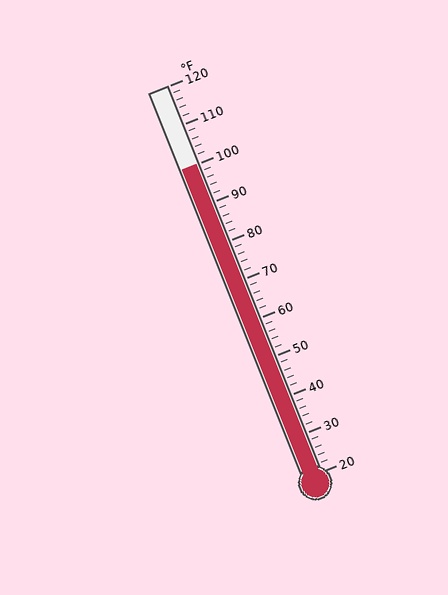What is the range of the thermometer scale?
The thermometer scale ranges from 20°F to 120°F.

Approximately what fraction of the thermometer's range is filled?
The thermometer is filled to approximately 80% of its range.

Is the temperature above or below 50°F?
The temperature is above 50°F.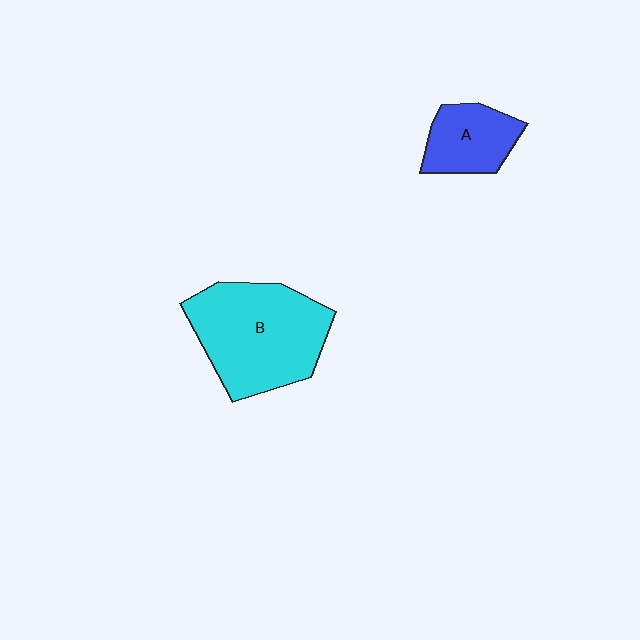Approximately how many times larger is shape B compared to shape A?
Approximately 2.2 times.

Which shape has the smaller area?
Shape A (blue).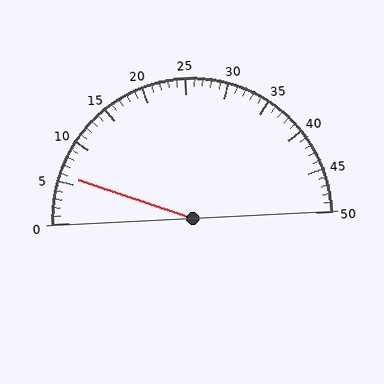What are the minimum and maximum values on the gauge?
The gauge ranges from 0 to 50.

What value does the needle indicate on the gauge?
The needle indicates approximately 6.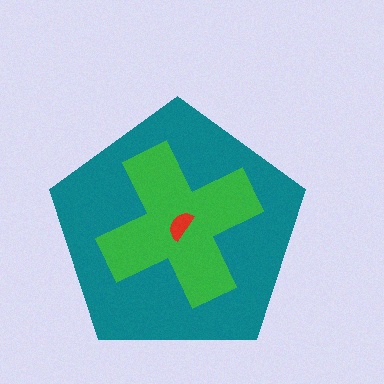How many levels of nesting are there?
3.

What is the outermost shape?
The teal pentagon.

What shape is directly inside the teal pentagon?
The green cross.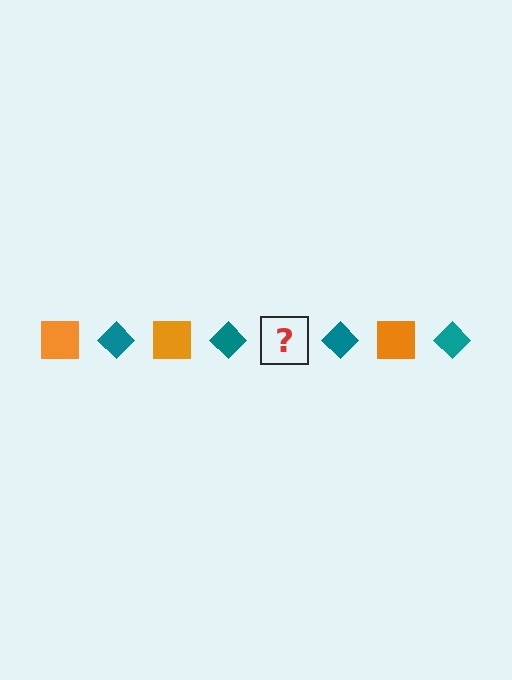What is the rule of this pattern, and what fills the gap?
The rule is that the pattern alternates between orange square and teal diamond. The gap should be filled with an orange square.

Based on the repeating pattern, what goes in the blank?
The blank should be an orange square.